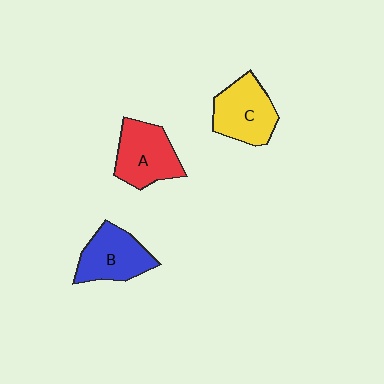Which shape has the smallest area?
Shape B (blue).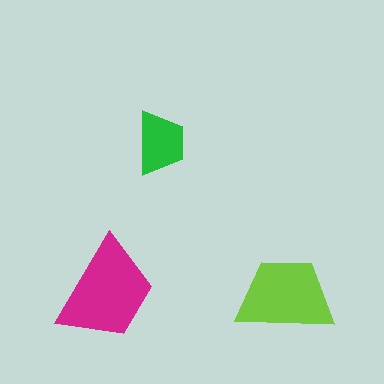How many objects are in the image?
There are 3 objects in the image.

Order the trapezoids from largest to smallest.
the magenta one, the lime one, the green one.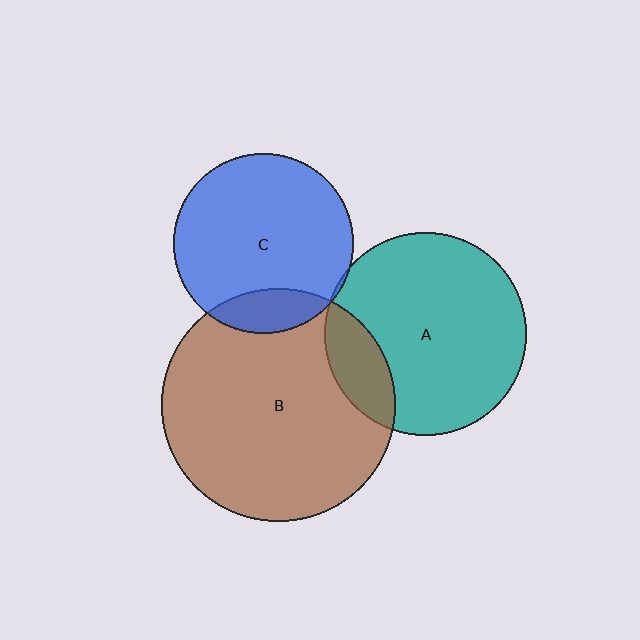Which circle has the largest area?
Circle B (brown).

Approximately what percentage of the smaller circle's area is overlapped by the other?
Approximately 15%.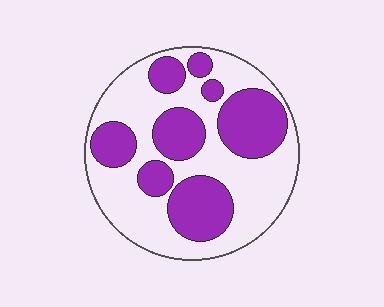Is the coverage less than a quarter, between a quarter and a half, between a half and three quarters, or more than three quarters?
Between a quarter and a half.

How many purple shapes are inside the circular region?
8.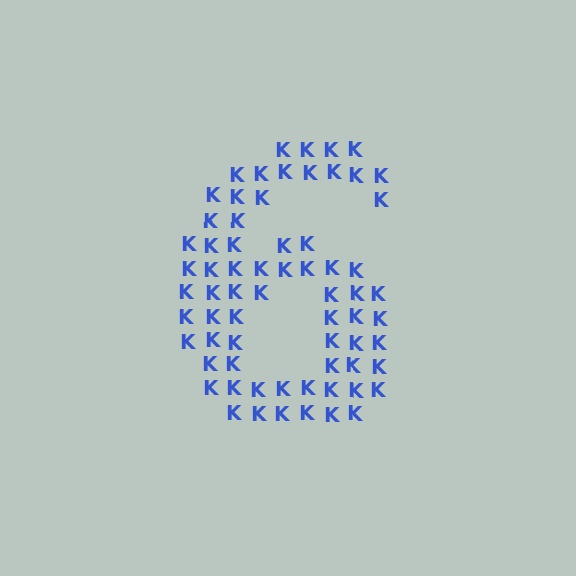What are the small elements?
The small elements are letter K's.